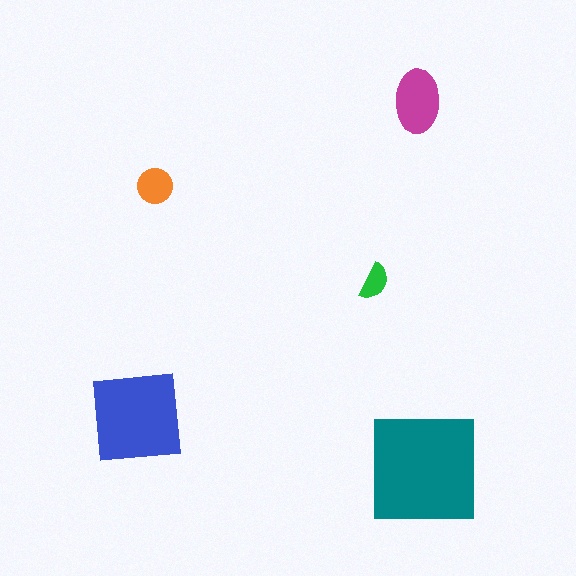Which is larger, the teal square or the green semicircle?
The teal square.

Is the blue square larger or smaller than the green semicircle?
Larger.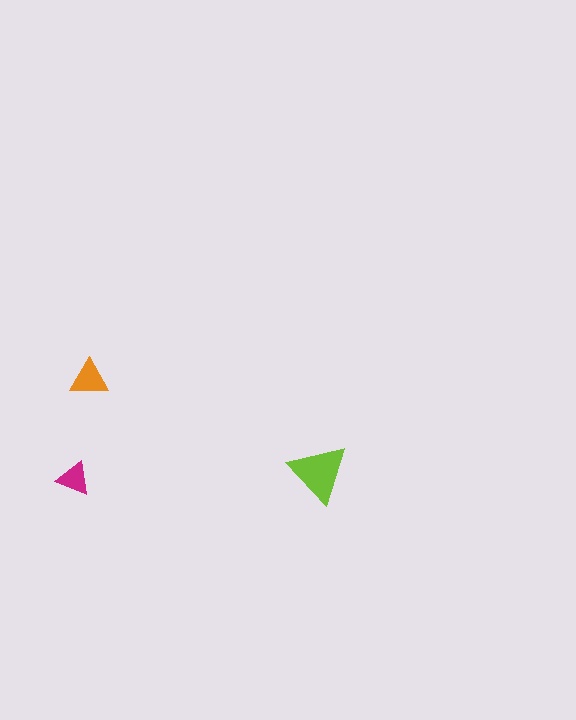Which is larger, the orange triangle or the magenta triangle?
The orange one.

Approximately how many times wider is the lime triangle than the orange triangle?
About 1.5 times wider.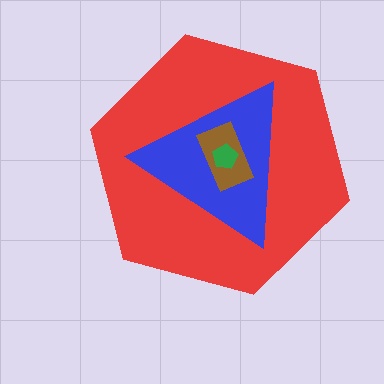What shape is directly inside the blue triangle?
The brown rectangle.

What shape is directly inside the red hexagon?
The blue triangle.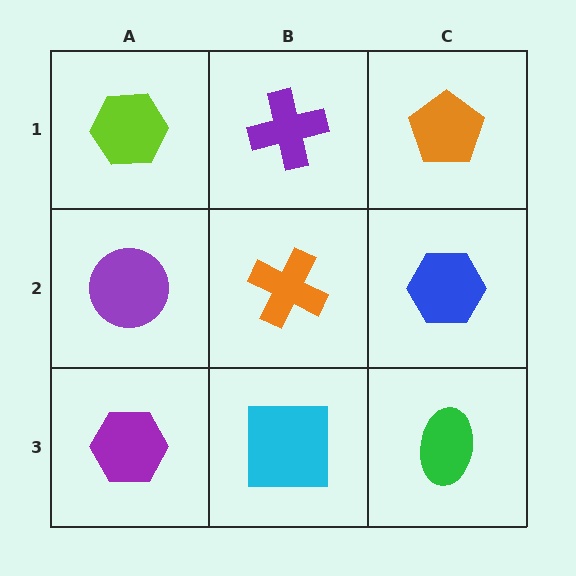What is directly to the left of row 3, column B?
A purple hexagon.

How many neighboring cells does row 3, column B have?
3.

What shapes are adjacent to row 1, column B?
An orange cross (row 2, column B), a lime hexagon (row 1, column A), an orange pentagon (row 1, column C).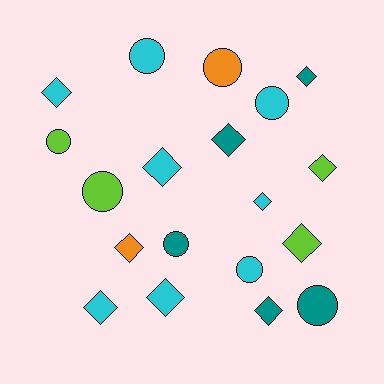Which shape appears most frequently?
Diamond, with 11 objects.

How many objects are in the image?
There are 19 objects.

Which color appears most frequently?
Cyan, with 8 objects.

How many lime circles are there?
There are 2 lime circles.